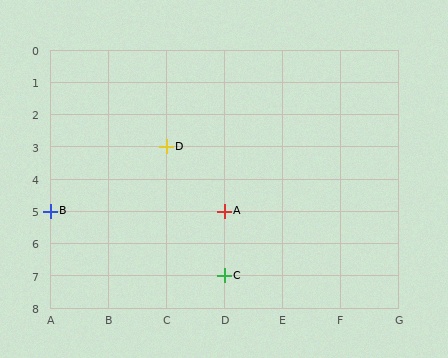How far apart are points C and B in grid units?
Points C and B are 3 columns and 2 rows apart (about 3.6 grid units diagonally).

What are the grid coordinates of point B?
Point B is at grid coordinates (A, 5).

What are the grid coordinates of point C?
Point C is at grid coordinates (D, 7).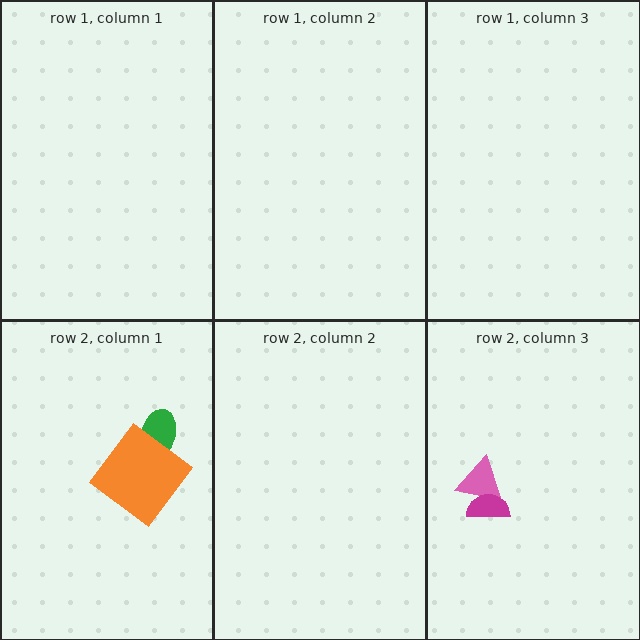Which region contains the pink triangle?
The row 2, column 3 region.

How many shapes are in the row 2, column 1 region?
2.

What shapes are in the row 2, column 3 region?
The pink triangle, the magenta semicircle.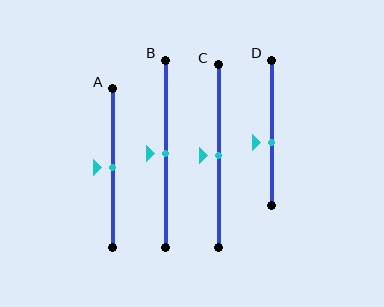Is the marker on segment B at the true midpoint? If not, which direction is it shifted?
Yes, the marker on segment B is at the true midpoint.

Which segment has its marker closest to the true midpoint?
Segment A has its marker closest to the true midpoint.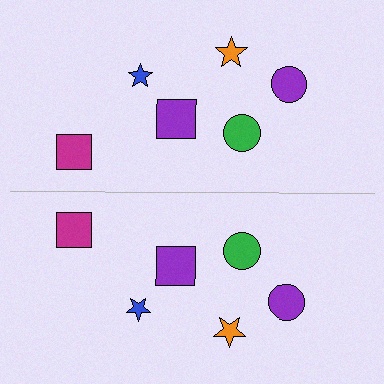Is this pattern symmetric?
Yes, this pattern has bilateral (reflection) symmetry.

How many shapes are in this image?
There are 12 shapes in this image.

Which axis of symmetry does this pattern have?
The pattern has a horizontal axis of symmetry running through the center of the image.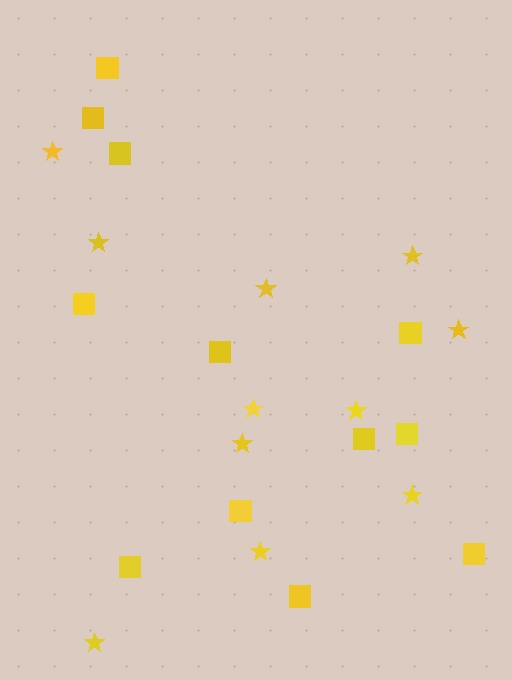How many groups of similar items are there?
There are 2 groups: one group of stars (11) and one group of squares (12).